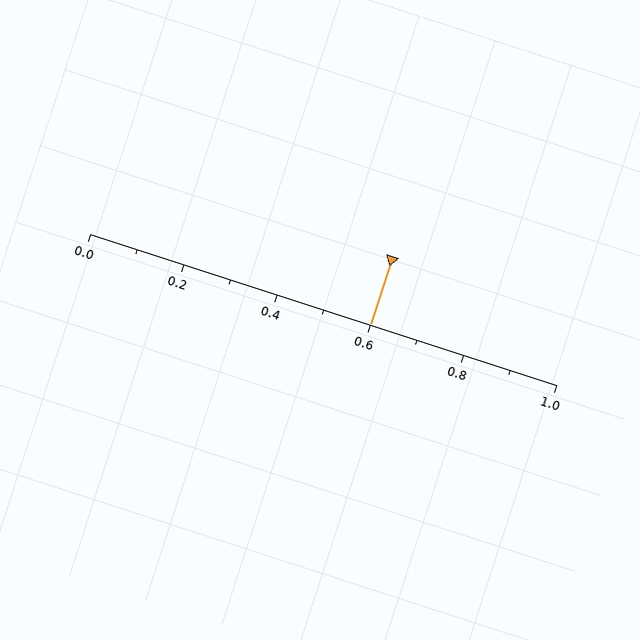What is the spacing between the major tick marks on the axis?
The major ticks are spaced 0.2 apart.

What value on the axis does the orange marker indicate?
The marker indicates approximately 0.6.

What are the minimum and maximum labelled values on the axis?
The axis runs from 0.0 to 1.0.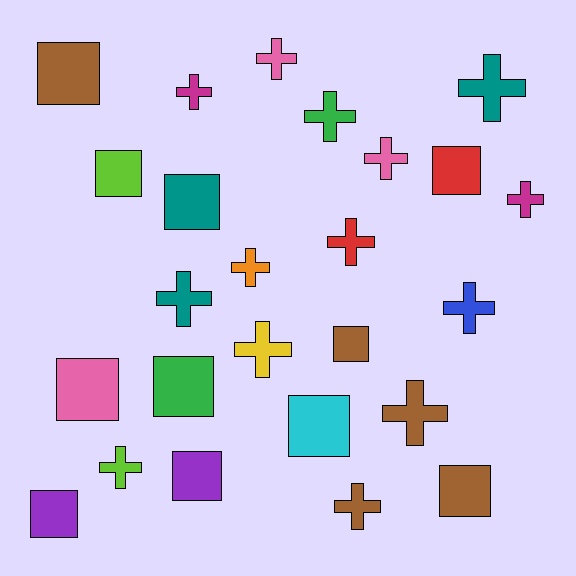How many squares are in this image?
There are 11 squares.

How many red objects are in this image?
There are 2 red objects.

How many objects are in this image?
There are 25 objects.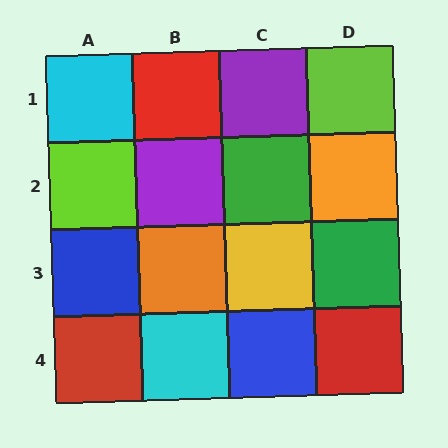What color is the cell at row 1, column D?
Lime.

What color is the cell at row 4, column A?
Red.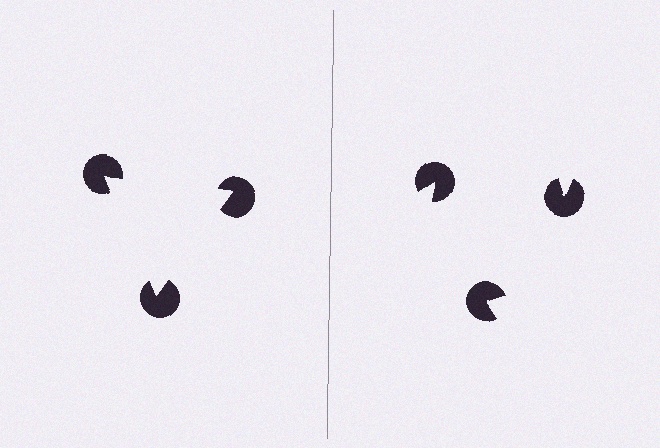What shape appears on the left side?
An illusory triangle.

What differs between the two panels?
The pac-man discs are positioned identically on both sides; only the wedge orientations differ. On the left they align to a triangle; on the right they are misaligned.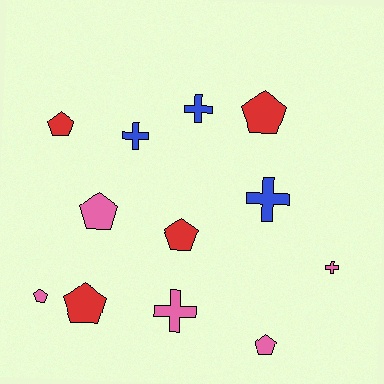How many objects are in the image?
There are 12 objects.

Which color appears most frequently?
Pink, with 5 objects.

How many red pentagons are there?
There are 4 red pentagons.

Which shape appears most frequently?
Pentagon, with 7 objects.